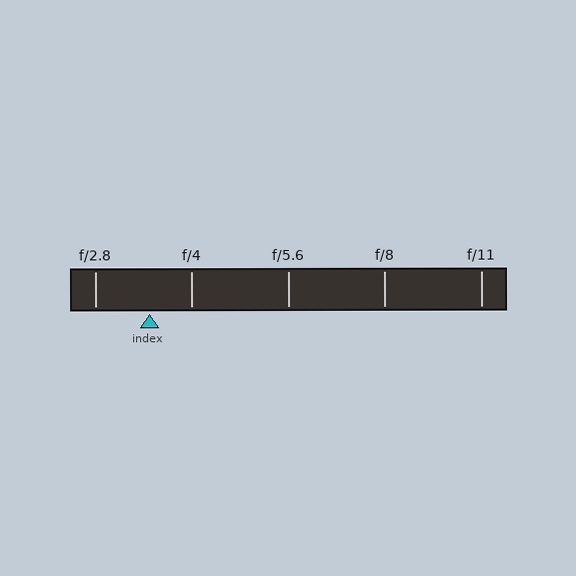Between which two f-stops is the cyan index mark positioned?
The index mark is between f/2.8 and f/4.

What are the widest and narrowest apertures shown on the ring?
The widest aperture shown is f/2.8 and the narrowest is f/11.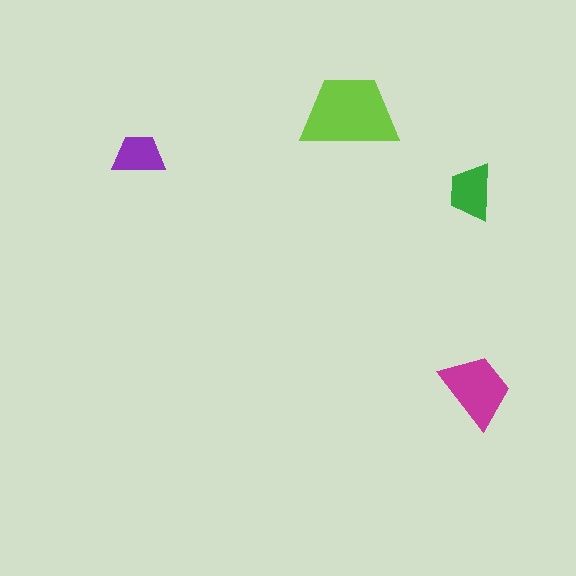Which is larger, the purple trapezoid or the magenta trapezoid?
The magenta one.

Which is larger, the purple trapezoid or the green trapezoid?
The green one.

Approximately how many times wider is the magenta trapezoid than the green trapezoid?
About 1.5 times wider.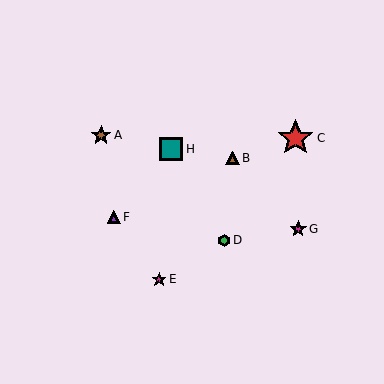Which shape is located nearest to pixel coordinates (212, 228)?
The green hexagon (labeled D) at (224, 240) is nearest to that location.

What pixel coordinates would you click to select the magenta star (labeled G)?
Click at (298, 229) to select the magenta star G.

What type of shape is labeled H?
Shape H is a teal square.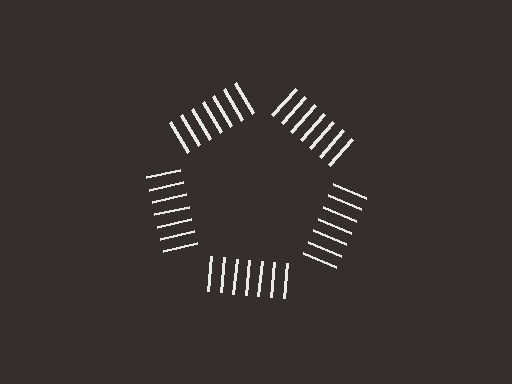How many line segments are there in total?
35 — 7 along each of the 5 edges.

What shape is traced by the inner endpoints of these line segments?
An illusory pentagon — the line segments terminate on its edges but no continuous stroke is drawn.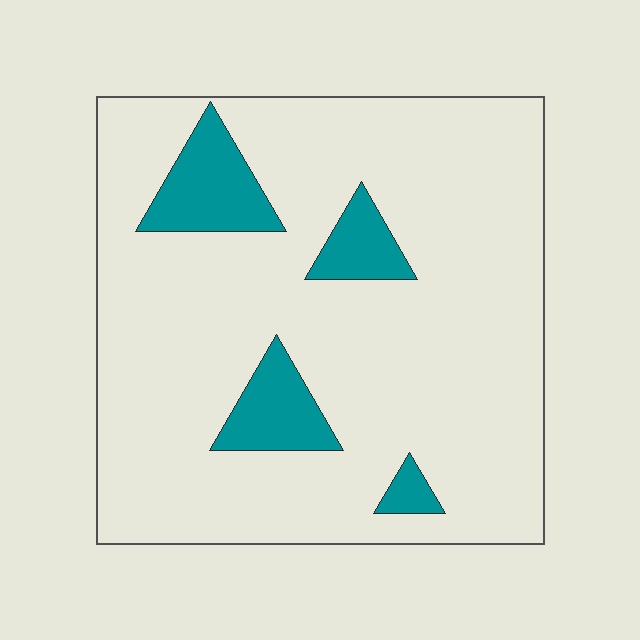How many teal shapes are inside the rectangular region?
4.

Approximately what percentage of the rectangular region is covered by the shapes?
Approximately 15%.